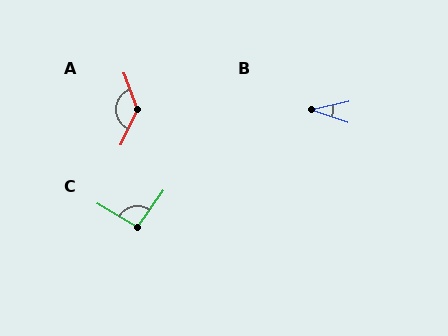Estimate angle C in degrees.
Approximately 95 degrees.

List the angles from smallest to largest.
B (31°), C (95°), A (134°).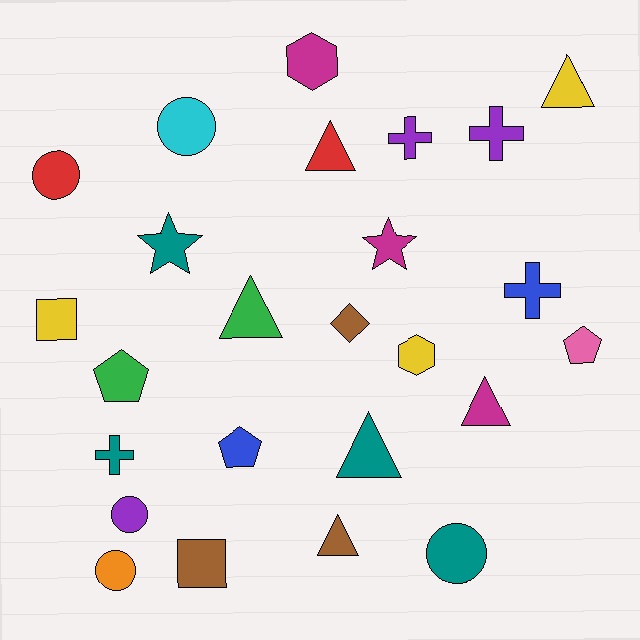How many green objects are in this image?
There are 2 green objects.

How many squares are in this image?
There are 2 squares.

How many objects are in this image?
There are 25 objects.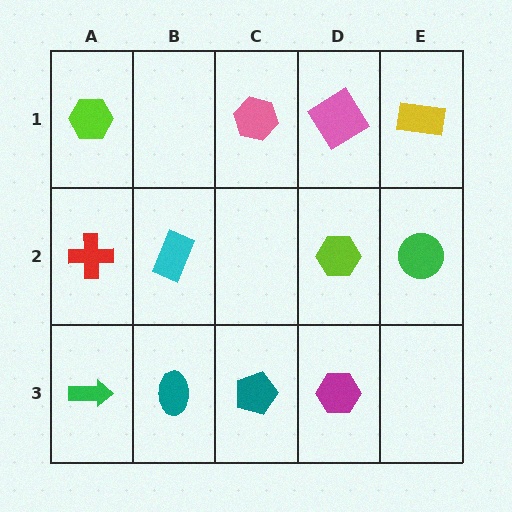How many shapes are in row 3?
4 shapes.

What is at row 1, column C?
A pink hexagon.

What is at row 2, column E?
A green circle.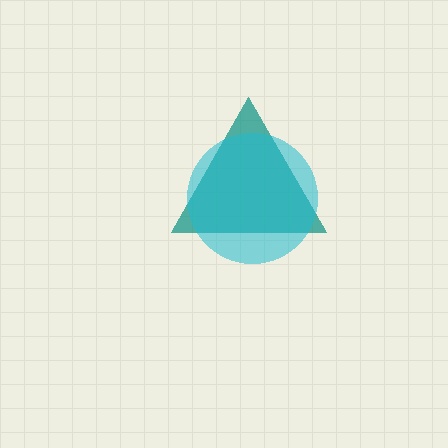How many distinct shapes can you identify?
There are 2 distinct shapes: a teal triangle, a cyan circle.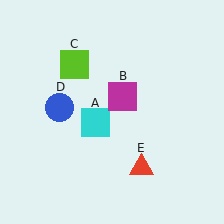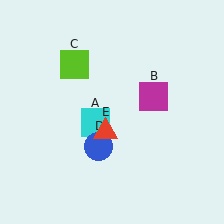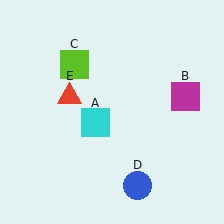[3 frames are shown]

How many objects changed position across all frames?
3 objects changed position: magenta square (object B), blue circle (object D), red triangle (object E).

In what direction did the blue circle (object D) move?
The blue circle (object D) moved down and to the right.